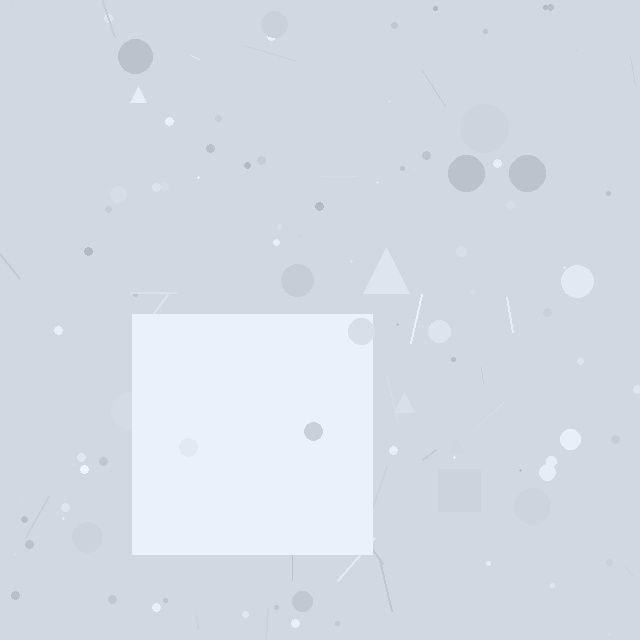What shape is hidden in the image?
A square is hidden in the image.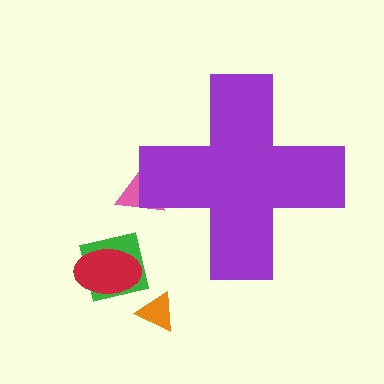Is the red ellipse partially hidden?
No, the red ellipse is fully visible.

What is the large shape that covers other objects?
A purple cross.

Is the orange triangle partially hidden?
No, the orange triangle is fully visible.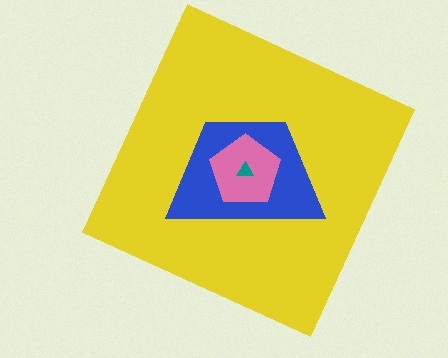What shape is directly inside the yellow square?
The blue trapezoid.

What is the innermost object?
The teal triangle.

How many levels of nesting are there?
4.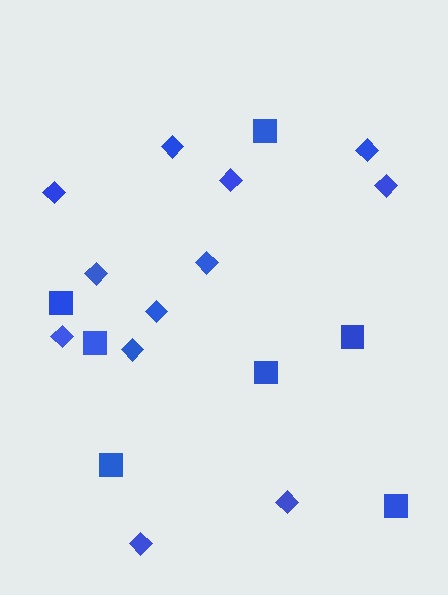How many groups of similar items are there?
There are 2 groups: one group of squares (7) and one group of diamonds (12).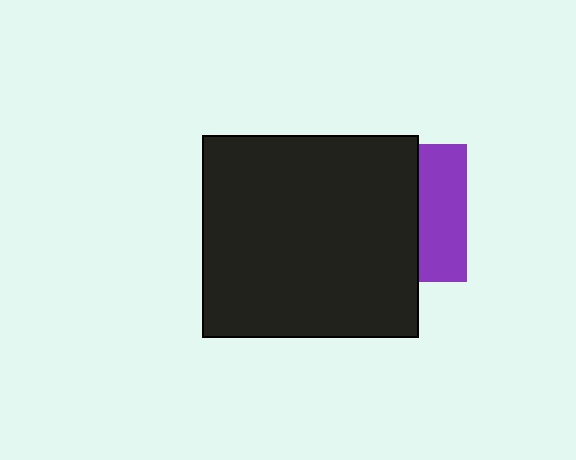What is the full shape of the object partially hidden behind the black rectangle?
The partially hidden object is a purple square.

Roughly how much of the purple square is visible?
A small part of it is visible (roughly 35%).